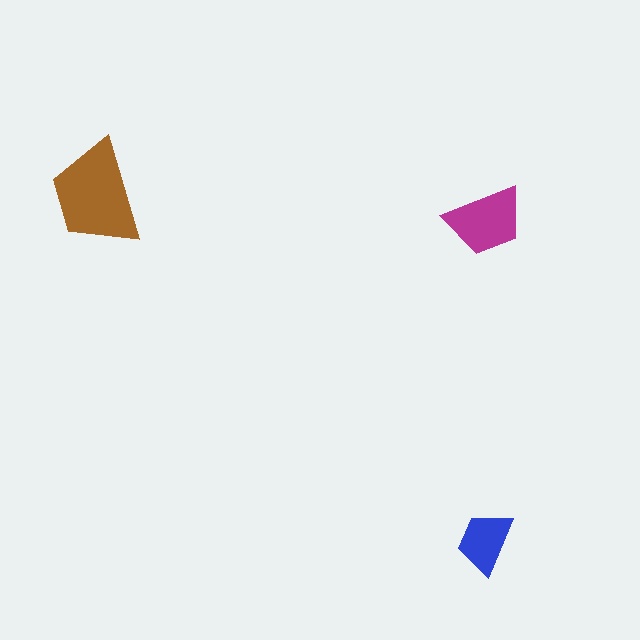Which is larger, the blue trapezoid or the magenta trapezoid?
The magenta one.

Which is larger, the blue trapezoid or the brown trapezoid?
The brown one.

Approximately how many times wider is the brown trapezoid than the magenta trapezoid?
About 1.5 times wider.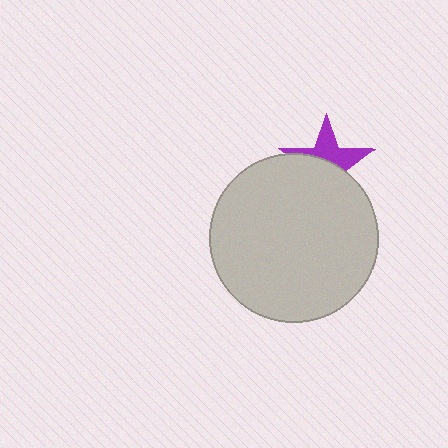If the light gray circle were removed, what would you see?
You would see the complete purple star.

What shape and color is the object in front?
The object in front is a light gray circle.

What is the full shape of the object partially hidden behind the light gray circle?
The partially hidden object is a purple star.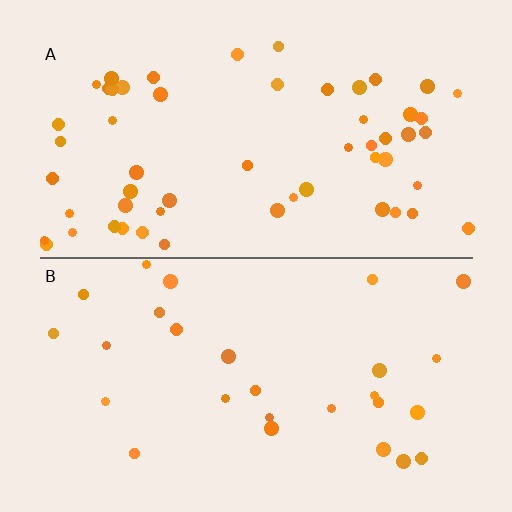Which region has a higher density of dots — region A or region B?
A (the top).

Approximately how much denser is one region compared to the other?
Approximately 2.0× — region A over region B.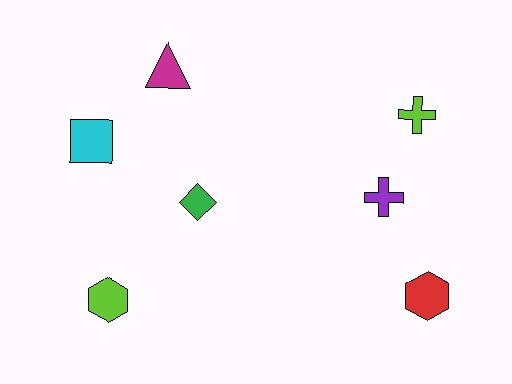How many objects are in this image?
There are 7 objects.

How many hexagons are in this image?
There are 2 hexagons.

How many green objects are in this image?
There is 1 green object.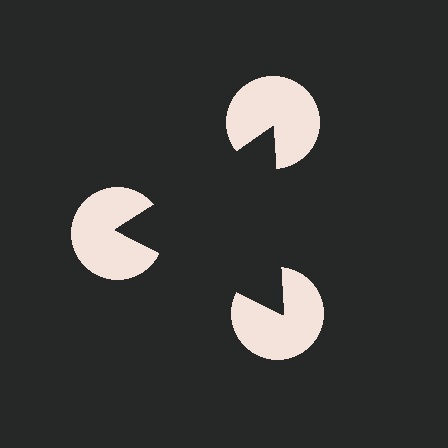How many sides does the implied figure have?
3 sides.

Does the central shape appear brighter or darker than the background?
It typically appears slightly darker than the background, even though no actual brightness change is drawn.